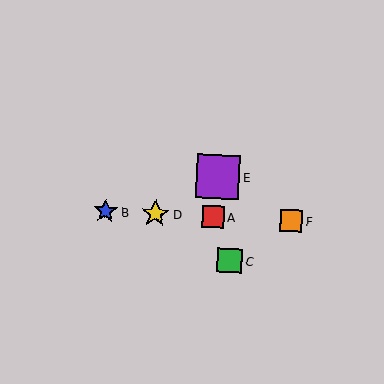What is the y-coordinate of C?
Object C is at y≈261.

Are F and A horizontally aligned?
Yes, both are at y≈221.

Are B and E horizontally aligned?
No, B is at y≈211 and E is at y≈177.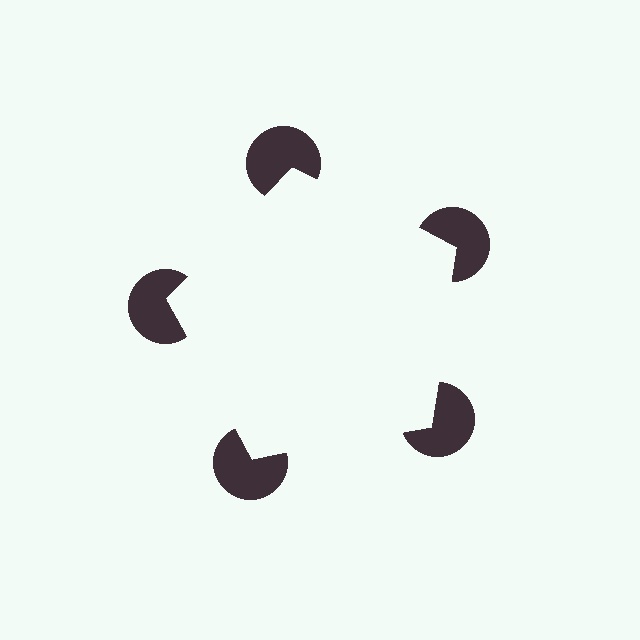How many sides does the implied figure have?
5 sides.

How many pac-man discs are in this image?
There are 5 — one at each vertex of the illusory pentagon.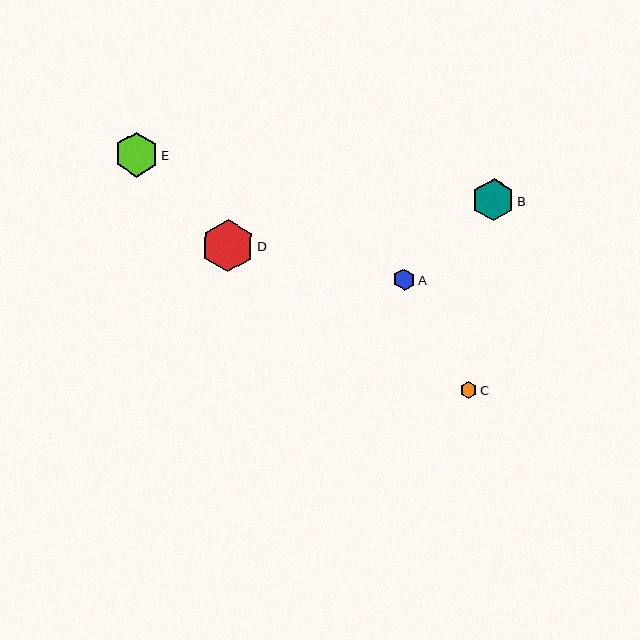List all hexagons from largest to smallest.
From largest to smallest: D, E, B, A, C.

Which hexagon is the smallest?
Hexagon C is the smallest with a size of approximately 17 pixels.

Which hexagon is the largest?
Hexagon D is the largest with a size of approximately 53 pixels.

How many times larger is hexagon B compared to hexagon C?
Hexagon B is approximately 2.5 times the size of hexagon C.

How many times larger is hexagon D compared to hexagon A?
Hexagon D is approximately 2.5 times the size of hexagon A.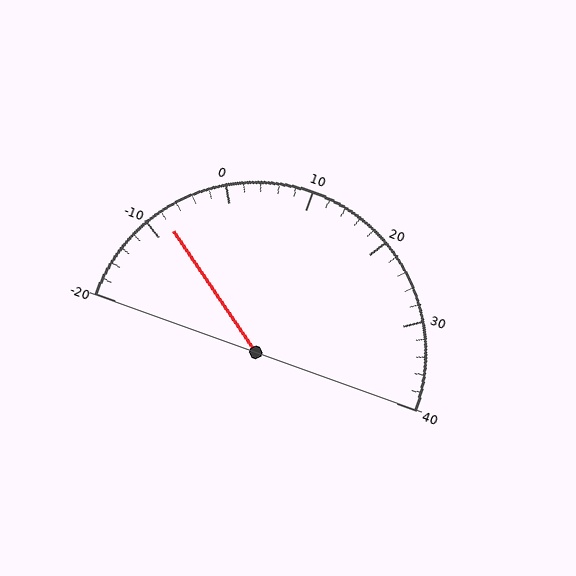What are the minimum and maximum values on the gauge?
The gauge ranges from -20 to 40.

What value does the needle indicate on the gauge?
The needle indicates approximately -8.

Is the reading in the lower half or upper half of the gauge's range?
The reading is in the lower half of the range (-20 to 40).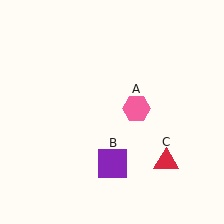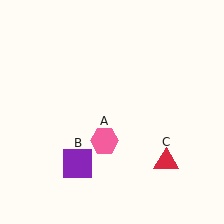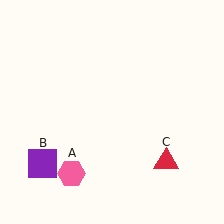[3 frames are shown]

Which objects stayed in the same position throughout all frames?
Red triangle (object C) remained stationary.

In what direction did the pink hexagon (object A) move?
The pink hexagon (object A) moved down and to the left.